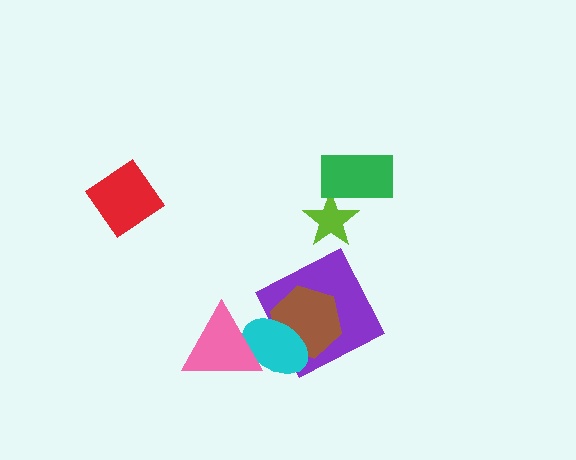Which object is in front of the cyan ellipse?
The pink triangle is in front of the cyan ellipse.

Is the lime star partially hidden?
Yes, it is partially covered by another shape.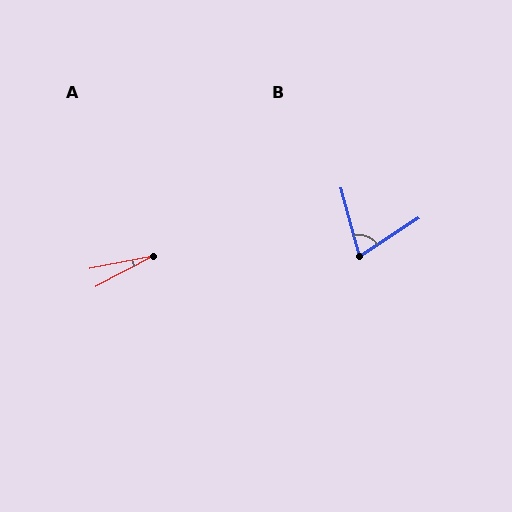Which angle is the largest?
B, at approximately 72 degrees.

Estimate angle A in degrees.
Approximately 17 degrees.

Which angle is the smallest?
A, at approximately 17 degrees.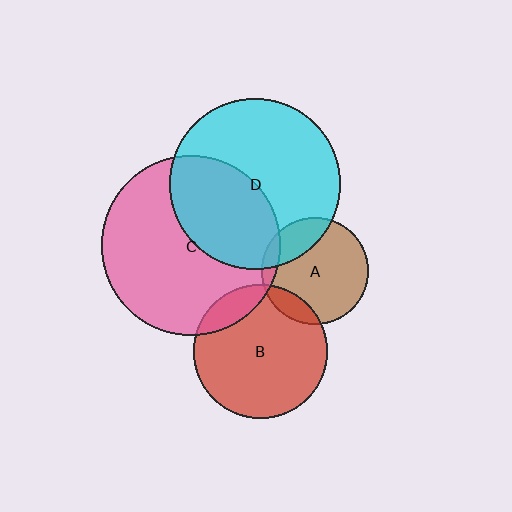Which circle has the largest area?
Circle C (pink).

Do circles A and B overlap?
Yes.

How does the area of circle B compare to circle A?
Approximately 1.6 times.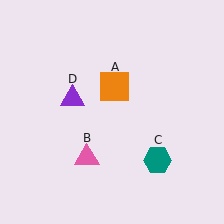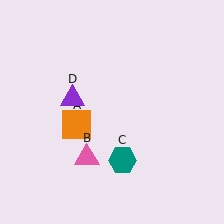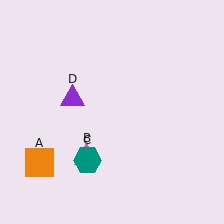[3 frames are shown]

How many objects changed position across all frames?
2 objects changed position: orange square (object A), teal hexagon (object C).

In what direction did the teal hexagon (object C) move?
The teal hexagon (object C) moved left.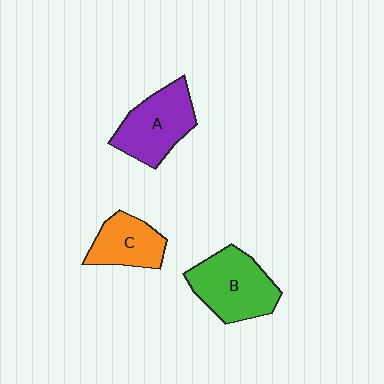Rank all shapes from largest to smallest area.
From largest to smallest: B (green), A (purple), C (orange).